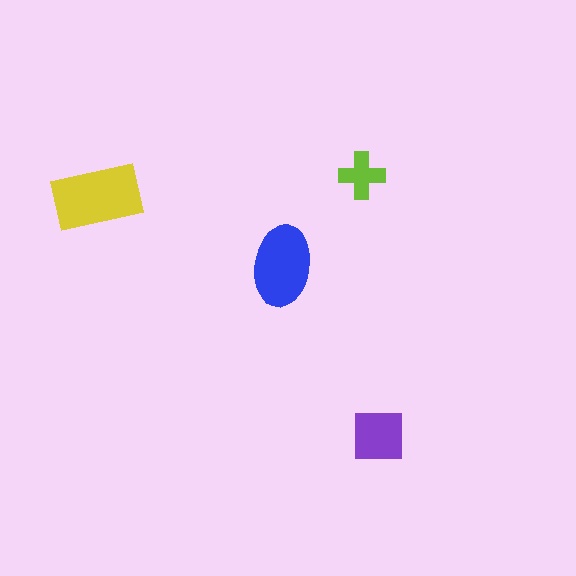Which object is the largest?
The yellow rectangle.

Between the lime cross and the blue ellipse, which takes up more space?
The blue ellipse.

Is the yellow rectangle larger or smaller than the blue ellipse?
Larger.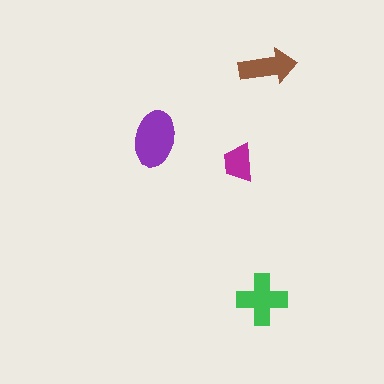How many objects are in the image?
There are 4 objects in the image.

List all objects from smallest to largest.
The magenta trapezoid, the brown arrow, the green cross, the purple ellipse.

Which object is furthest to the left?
The purple ellipse is leftmost.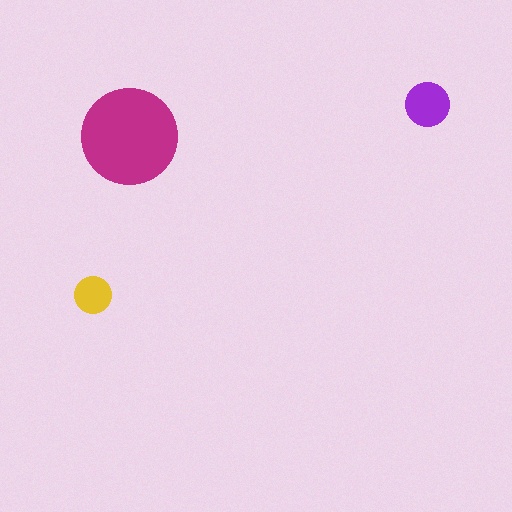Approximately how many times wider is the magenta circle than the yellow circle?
About 2.5 times wider.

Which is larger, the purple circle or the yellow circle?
The purple one.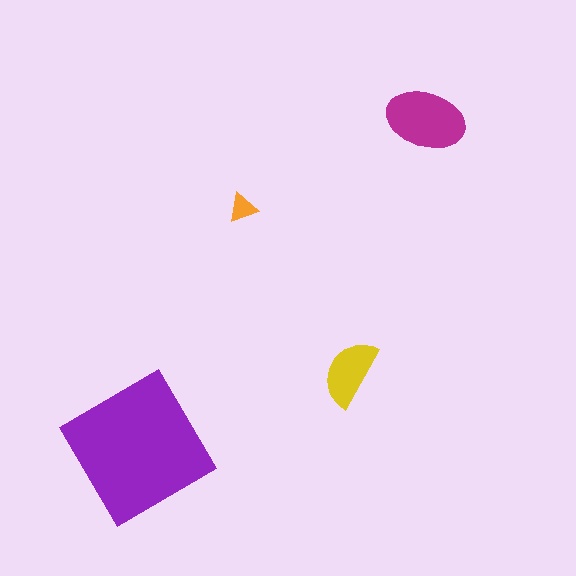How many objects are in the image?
There are 4 objects in the image.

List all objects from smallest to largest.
The orange triangle, the yellow semicircle, the magenta ellipse, the purple diamond.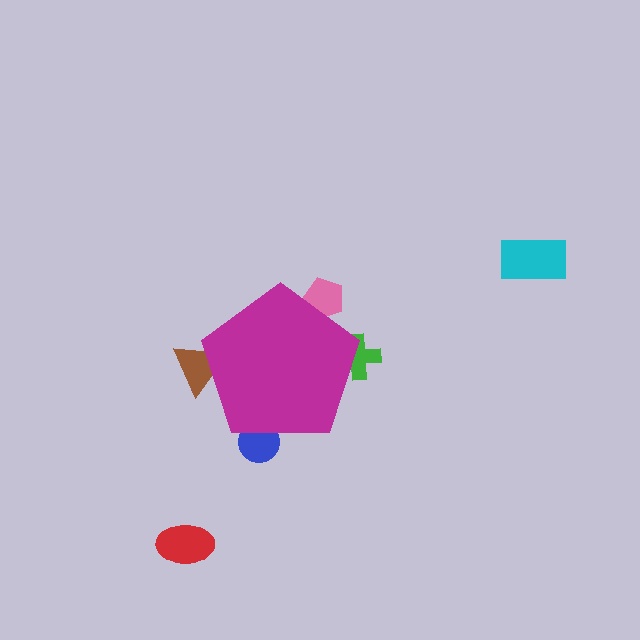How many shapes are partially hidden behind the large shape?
4 shapes are partially hidden.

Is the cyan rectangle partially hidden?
No, the cyan rectangle is fully visible.